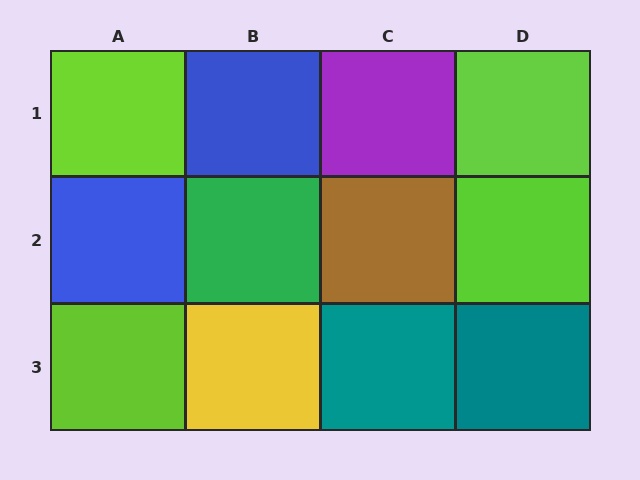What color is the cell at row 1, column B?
Blue.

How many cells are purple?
1 cell is purple.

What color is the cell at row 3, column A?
Lime.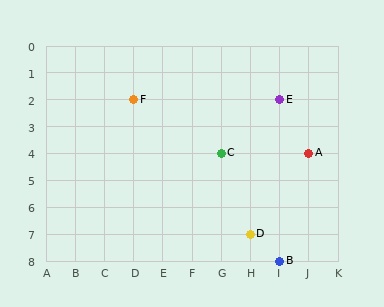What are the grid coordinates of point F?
Point F is at grid coordinates (D, 2).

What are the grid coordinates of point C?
Point C is at grid coordinates (G, 4).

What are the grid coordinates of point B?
Point B is at grid coordinates (I, 8).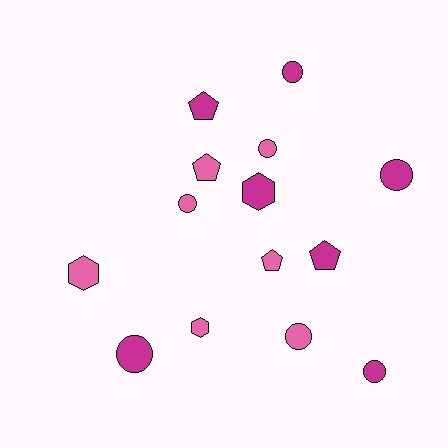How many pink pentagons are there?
There are 2 pink pentagons.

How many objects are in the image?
There are 14 objects.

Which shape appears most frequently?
Circle, with 7 objects.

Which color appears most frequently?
Magenta, with 7 objects.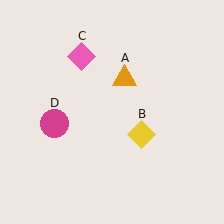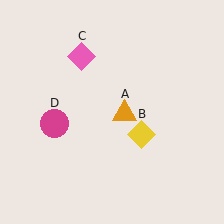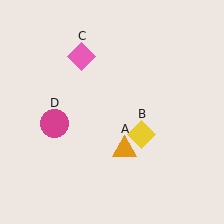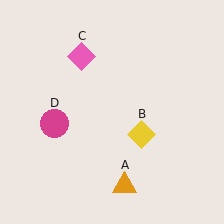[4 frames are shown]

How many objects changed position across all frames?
1 object changed position: orange triangle (object A).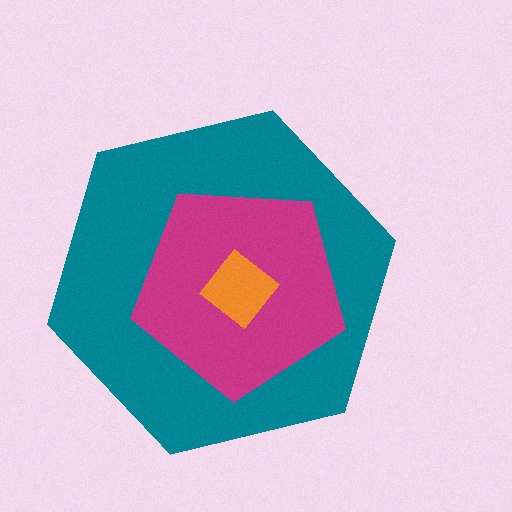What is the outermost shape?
The teal hexagon.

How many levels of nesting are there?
3.